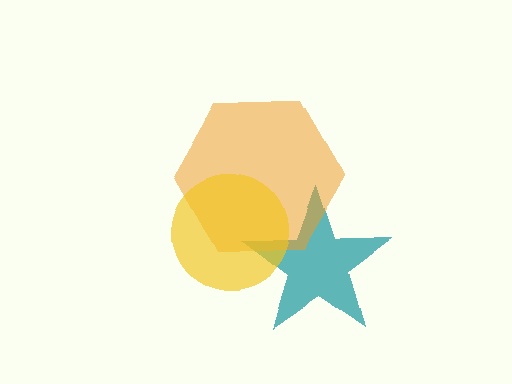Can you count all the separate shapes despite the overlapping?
Yes, there are 3 separate shapes.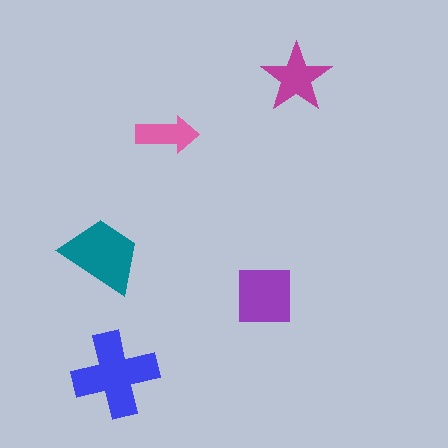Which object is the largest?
The blue cross.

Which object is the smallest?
The pink arrow.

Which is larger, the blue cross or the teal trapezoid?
The blue cross.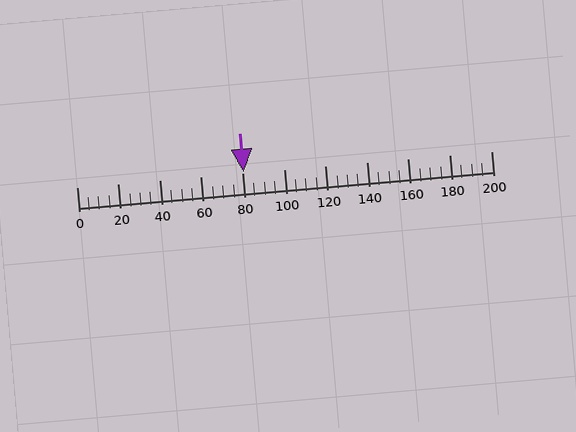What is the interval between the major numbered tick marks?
The major tick marks are spaced 20 units apart.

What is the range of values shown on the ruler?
The ruler shows values from 0 to 200.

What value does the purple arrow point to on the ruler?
The purple arrow points to approximately 80.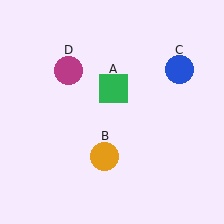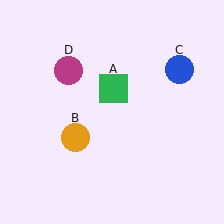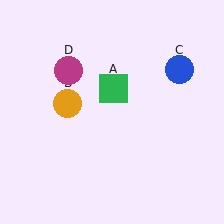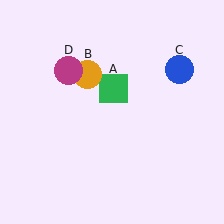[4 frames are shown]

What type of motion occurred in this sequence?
The orange circle (object B) rotated clockwise around the center of the scene.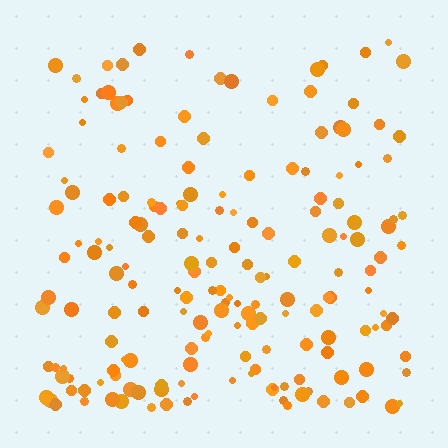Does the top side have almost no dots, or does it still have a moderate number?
Still a moderate number, just noticeably fewer than the bottom.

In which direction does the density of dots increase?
From top to bottom, with the bottom side densest.